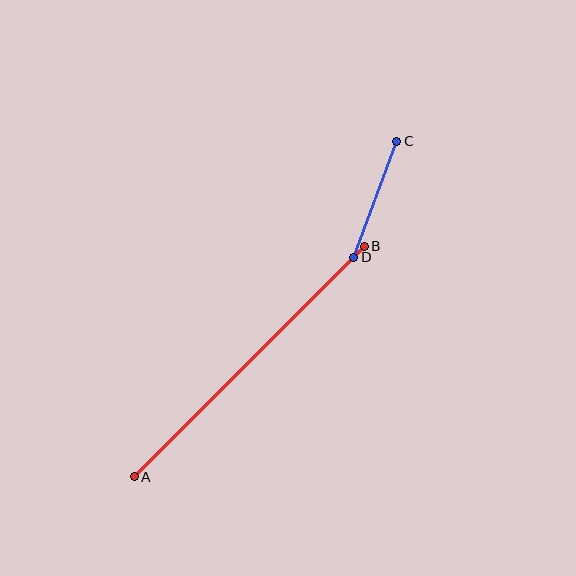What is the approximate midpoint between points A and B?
The midpoint is at approximately (249, 361) pixels.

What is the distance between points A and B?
The distance is approximately 326 pixels.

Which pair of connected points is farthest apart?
Points A and B are farthest apart.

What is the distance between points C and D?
The distance is approximately 124 pixels.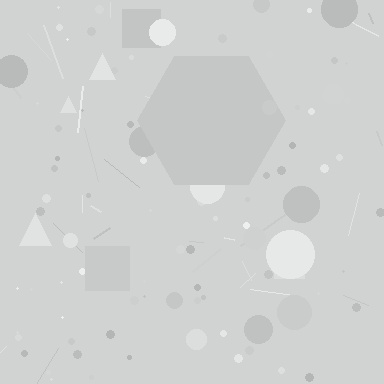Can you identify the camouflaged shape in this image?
The camouflaged shape is a hexagon.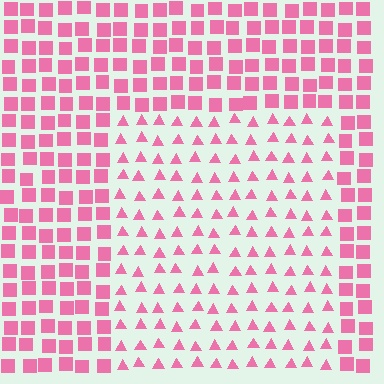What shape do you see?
I see a rectangle.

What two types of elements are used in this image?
The image uses triangles inside the rectangle region and squares outside it.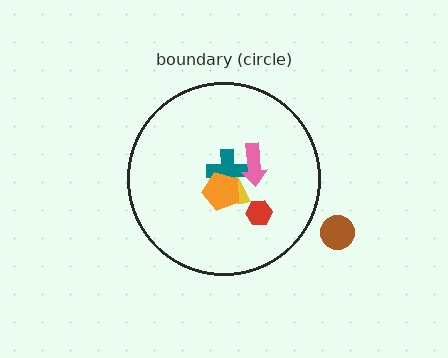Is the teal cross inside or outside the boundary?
Inside.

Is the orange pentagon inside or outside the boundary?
Inside.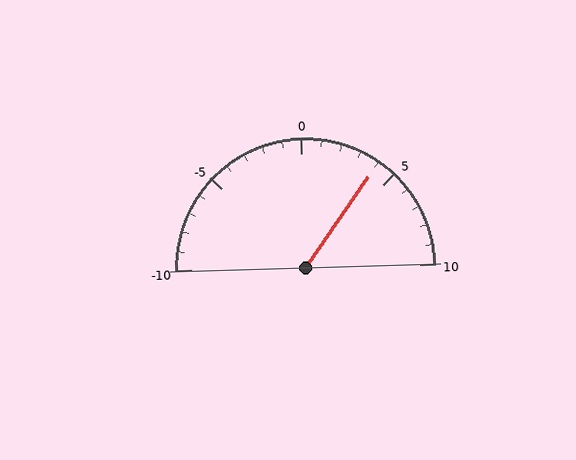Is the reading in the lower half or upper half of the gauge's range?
The reading is in the upper half of the range (-10 to 10).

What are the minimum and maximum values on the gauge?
The gauge ranges from -10 to 10.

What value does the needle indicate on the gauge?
The needle indicates approximately 4.